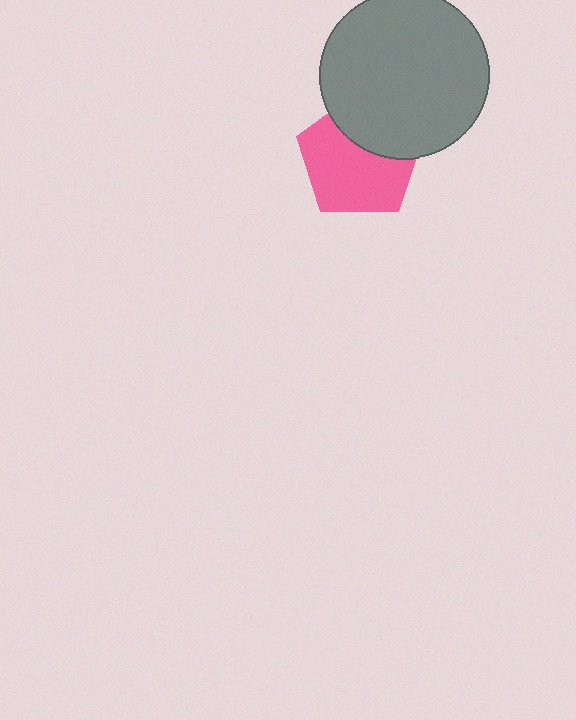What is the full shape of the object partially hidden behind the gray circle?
The partially hidden object is a pink pentagon.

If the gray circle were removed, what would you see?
You would see the complete pink pentagon.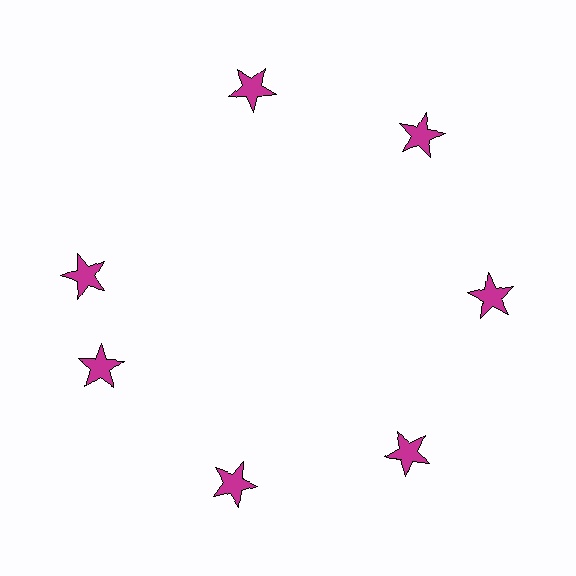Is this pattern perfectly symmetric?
No. The 7 magenta stars are arranged in a ring, but one element near the 10 o'clock position is rotated out of alignment along the ring, breaking the 7-fold rotational symmetry.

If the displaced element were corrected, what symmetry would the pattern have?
It would have 7-fold rotational symmetry — the pattern would map onto itself every 51 degrees.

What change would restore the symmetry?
The symmetry would be restored by rotating it back into even spacing with its neighbors so that all 7 stars sit at equal angles and equal distance from the center.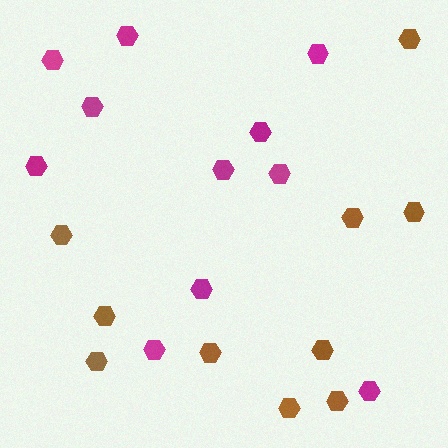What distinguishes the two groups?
There are 2 groups: one group of magenta hexagons (11) and one group of brown hexagons (10).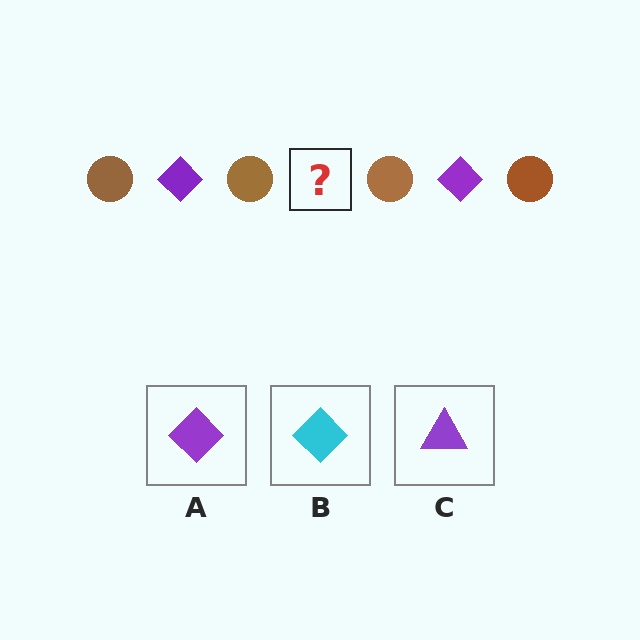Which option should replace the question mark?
Option A.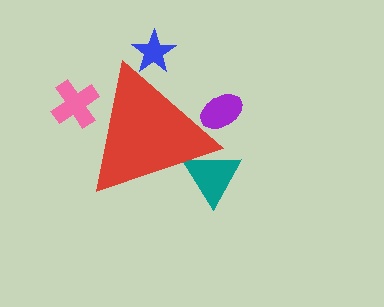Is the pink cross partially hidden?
Yes, the pink cross is partially hidden behind the red triangle.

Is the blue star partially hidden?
Yes, the blue star is partially hidden behind the red triangle.